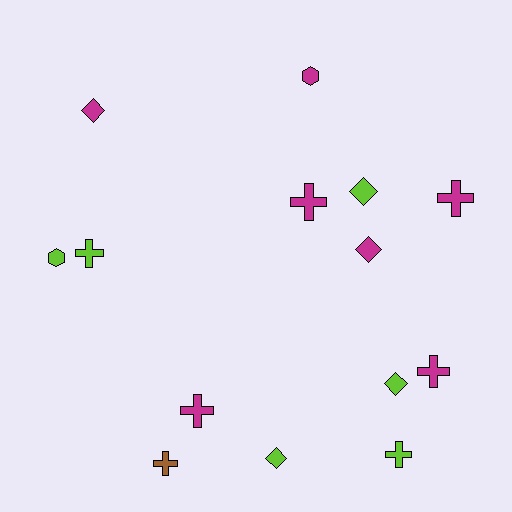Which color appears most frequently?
Magenta, with 7 objects.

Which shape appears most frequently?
Cross, with 7 objects.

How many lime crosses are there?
There are 2 lime crosses.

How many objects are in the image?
There are 14 objects.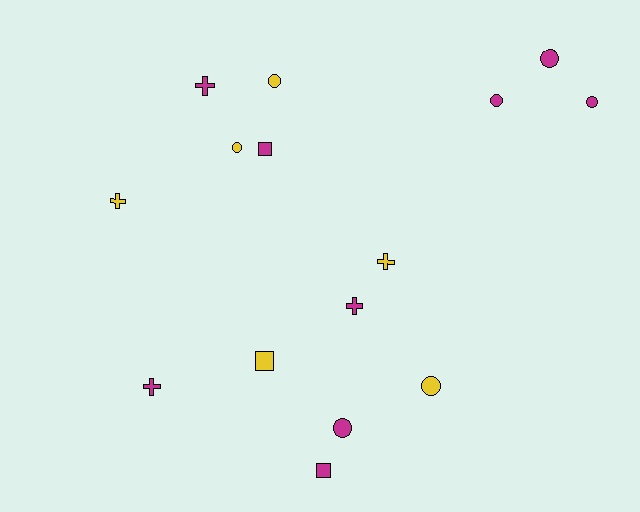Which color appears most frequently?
Magenta, with 9 objects.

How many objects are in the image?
There are 15 objects.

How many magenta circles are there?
There are 4 magenta circles.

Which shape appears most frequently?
Circle, with 7 objects.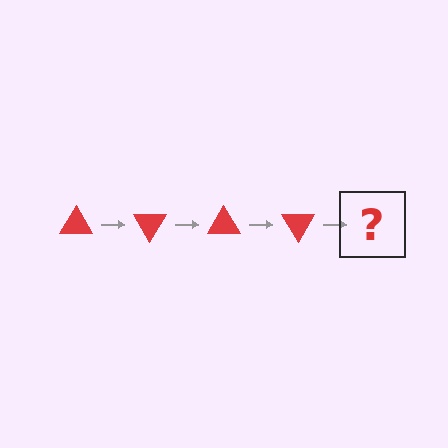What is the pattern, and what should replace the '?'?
The pattern is that the triangle rotates 60 degrees each step. The '?' should be a red triangle rotated 240 degrees.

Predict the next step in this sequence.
The next step is a red triangle rotated 240 degrees.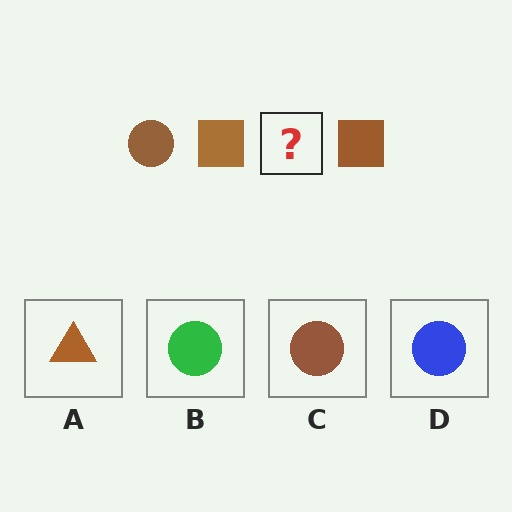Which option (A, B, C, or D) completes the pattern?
C.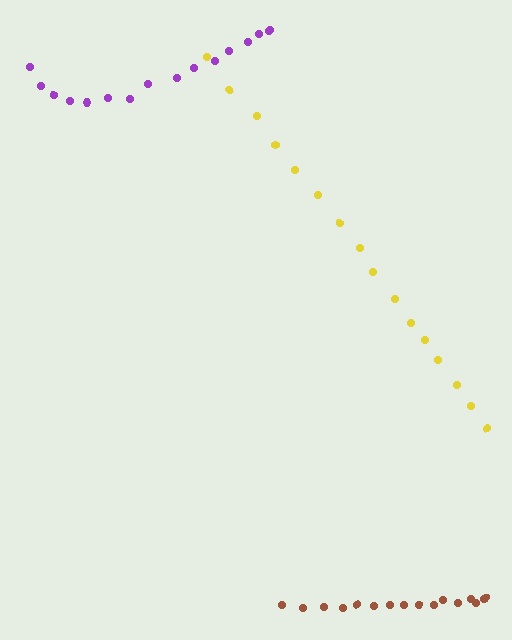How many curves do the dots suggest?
There are 3 distinct paths.